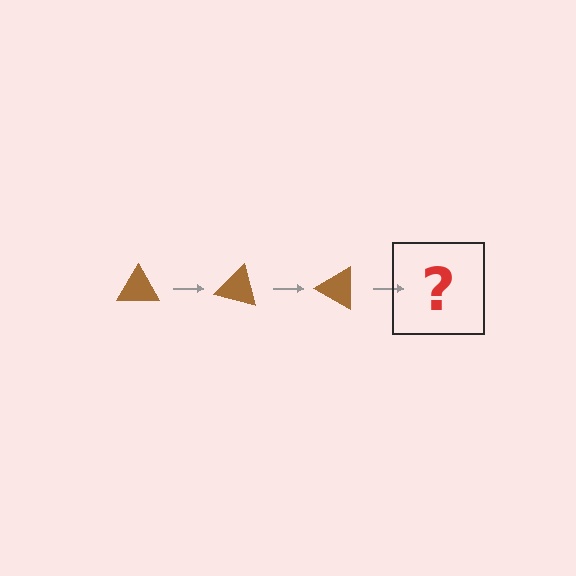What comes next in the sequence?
The next element should be a brown triangle rotated 45 degrees.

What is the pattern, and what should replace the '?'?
The pattern is that the triangle rotates 15 degrees each step. The '?' should be a brown triangle rotated 45 degrees.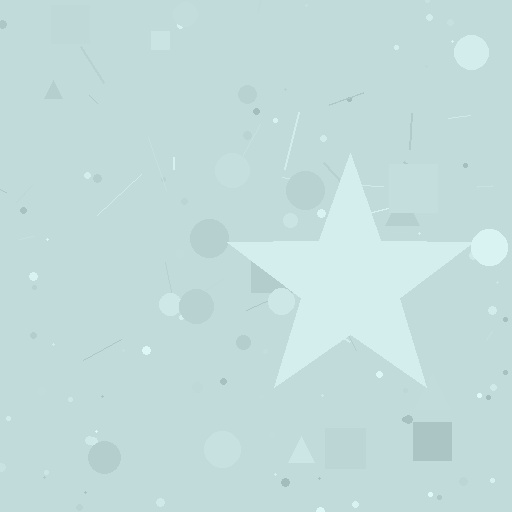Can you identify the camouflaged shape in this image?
The camouflaged shape is a star.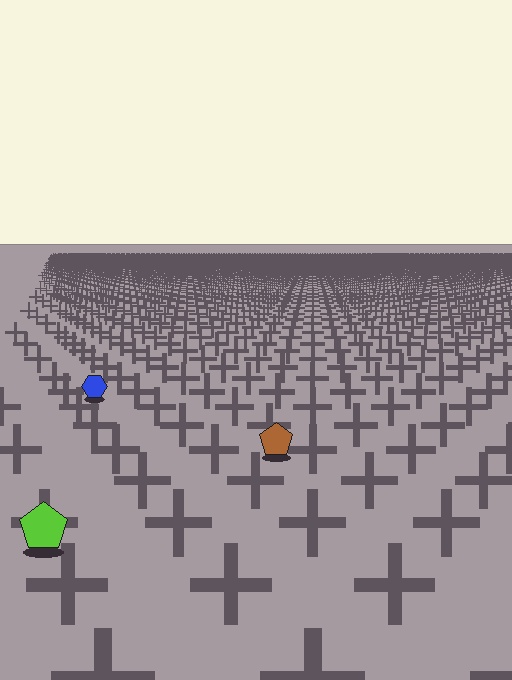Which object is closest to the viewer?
The lime pentagon is closest. The texture marks near it are larger and more spread out.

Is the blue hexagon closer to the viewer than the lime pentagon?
No. The lime pentagon is closer — you can tell from the texture gradient: the ground texture is coarser near it.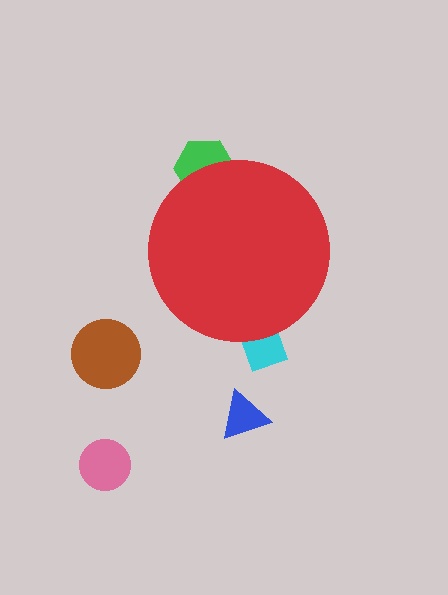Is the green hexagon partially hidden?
Yes, the green hexagon is partially hidden behind the red circle.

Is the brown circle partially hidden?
No, the brown circle is fully visible.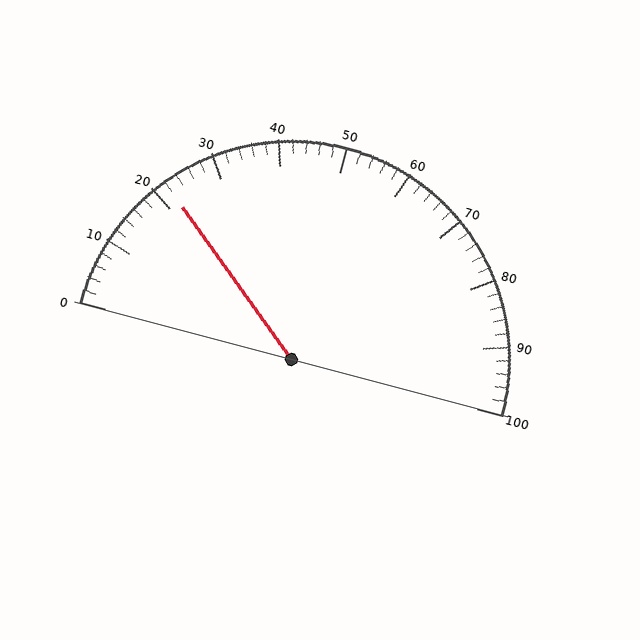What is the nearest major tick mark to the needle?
The nearest major tick mark is 20.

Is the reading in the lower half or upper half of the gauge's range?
The reading is in the lower half of the range (0 to 100).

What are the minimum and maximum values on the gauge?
The gauge ranges from 0 to 100.